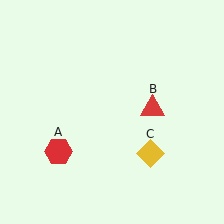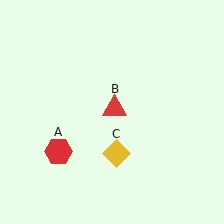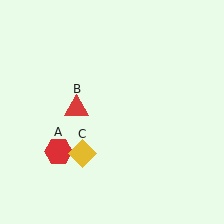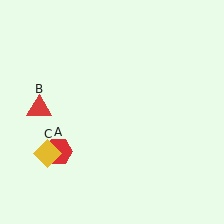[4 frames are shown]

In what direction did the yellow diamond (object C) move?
The yellow diamond (object C) moved left.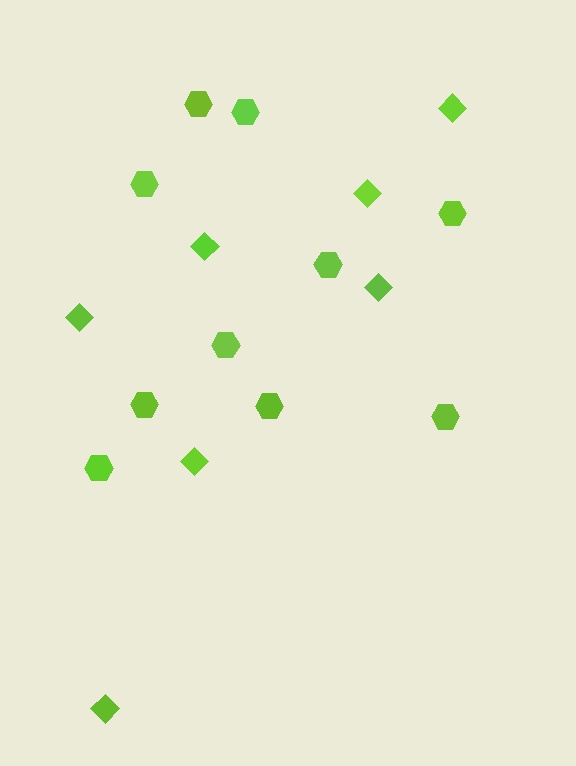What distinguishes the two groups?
There are 2 groups: one group of hexagons (10) and one group of diamonds (7).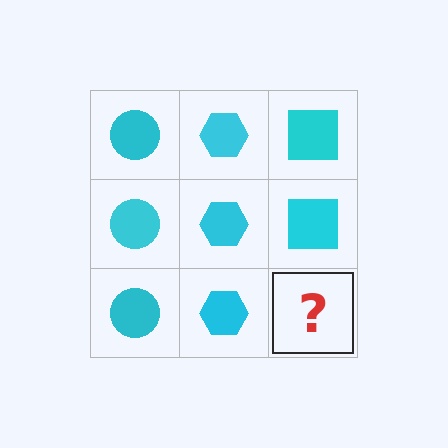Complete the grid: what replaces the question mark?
The question mark should be replaced with a cyan square.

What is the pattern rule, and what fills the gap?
The rule is that each column has a consistent shape. The gap should be filled with a cyan square.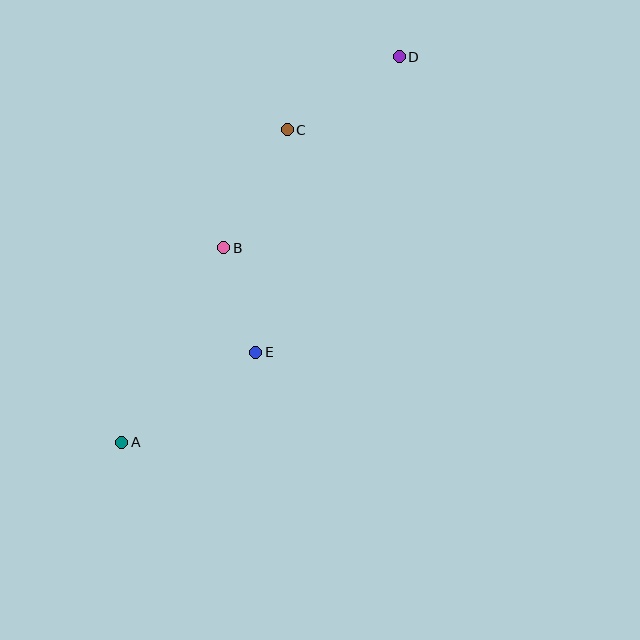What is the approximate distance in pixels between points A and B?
The distance between A and B is approximately 220 pixels.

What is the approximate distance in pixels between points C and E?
The distance between C and E is approximately 224 pixels.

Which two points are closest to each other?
Points B and E are closest to each other.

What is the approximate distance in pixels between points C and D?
The distance between C and D is approximately 134 pixels.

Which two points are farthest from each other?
Points A and D are farthest from each other.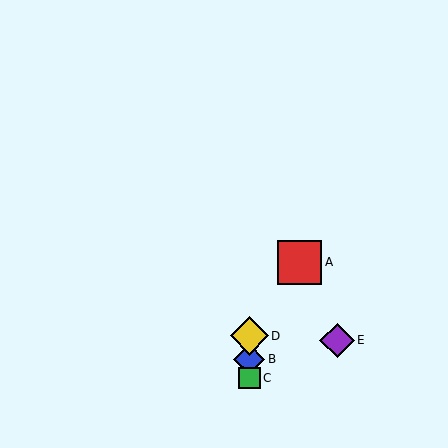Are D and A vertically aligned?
No, D is at x≈249 and A is at x≈300.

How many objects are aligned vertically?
3 objects (B, C, D) are aligned vertically.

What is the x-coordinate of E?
Object E is at x≈337.